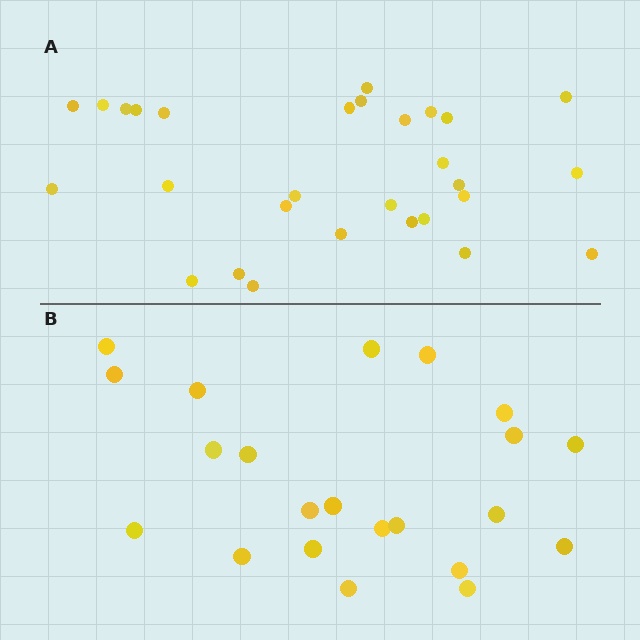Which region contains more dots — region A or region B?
Region A (the top region) has more dots.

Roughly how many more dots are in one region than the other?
Region A has roughly 8 or so more dots than region B.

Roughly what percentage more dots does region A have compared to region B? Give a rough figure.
About 30% more.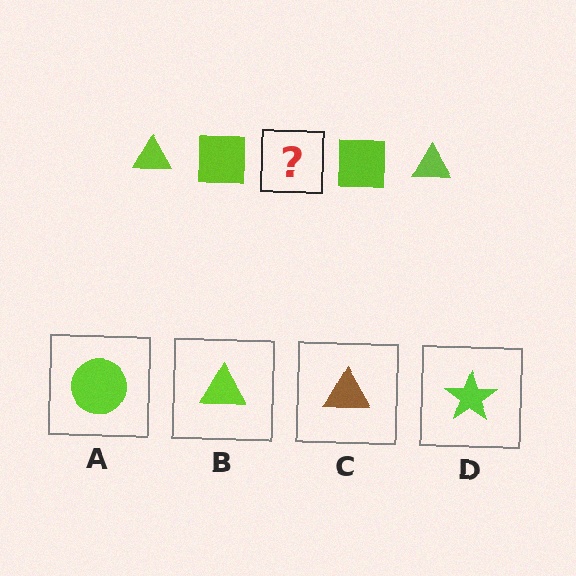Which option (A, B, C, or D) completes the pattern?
B.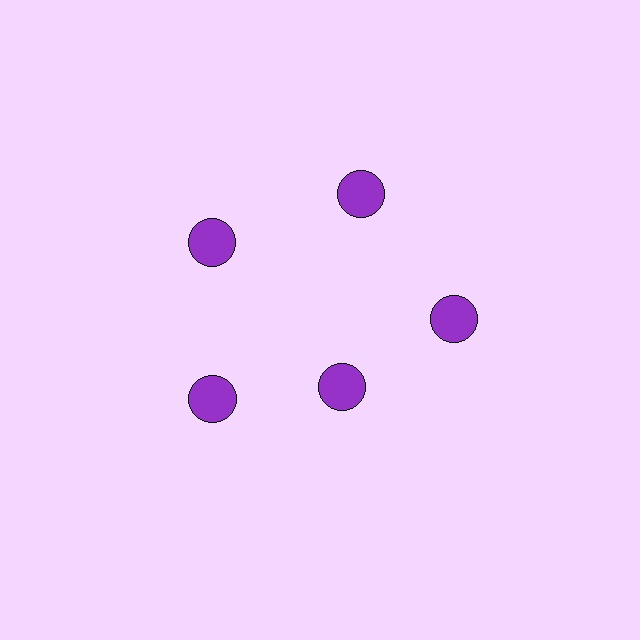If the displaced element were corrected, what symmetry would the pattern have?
It would have 5-fold rotational symmetry — the pattern would map onto itself every 72 degrees.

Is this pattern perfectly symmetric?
No. The 5 purple circles are arranged in a ring, but one element near the 5 o'clock position is pulled inward toward the center, breaking the 5-fold rotational symmetry.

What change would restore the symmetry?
The symmetry would be restored by moving it outward, back onto the ring so that all 5 circles sit at equal angles and equal distance from the center.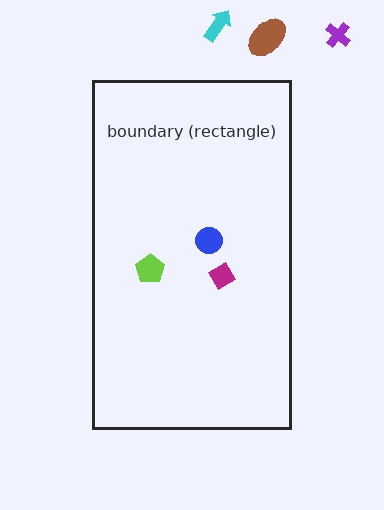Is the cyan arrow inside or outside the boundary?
Outside.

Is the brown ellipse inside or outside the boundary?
Outside.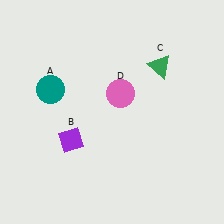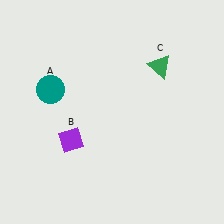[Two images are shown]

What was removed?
The pink circle (D) was removed in Image 2.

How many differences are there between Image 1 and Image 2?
There is 1 difference between the two images.